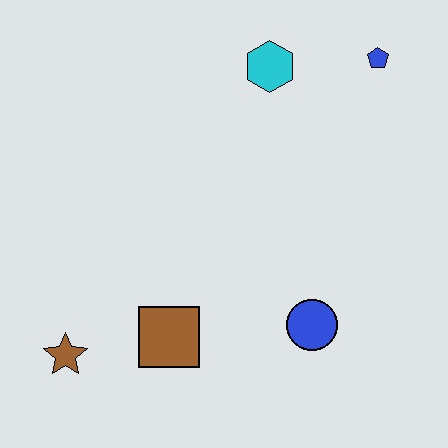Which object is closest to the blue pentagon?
The cyan hexagon is closest to the blue pentagon.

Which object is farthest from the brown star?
The blue pentagon is farthest from the brown star.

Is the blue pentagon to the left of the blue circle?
No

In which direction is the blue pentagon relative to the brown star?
The blue pentagon is to the right of the brown star.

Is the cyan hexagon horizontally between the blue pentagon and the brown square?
Yes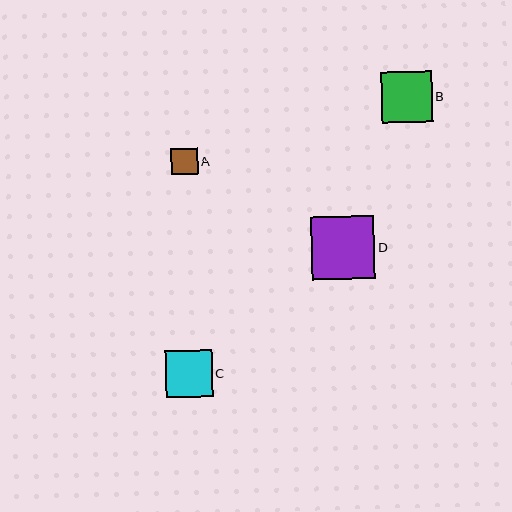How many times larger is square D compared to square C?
Square D is approximately 1.4 times the size of square C.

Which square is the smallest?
Square A is the smallest with a size of approximately 27 pixels.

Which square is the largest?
Square D is the largest with a size of approximately 63 pixels.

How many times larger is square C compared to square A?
Square C is approximately 1.7 times the size of square A.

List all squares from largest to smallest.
From largest to smallest: D, B, C, A.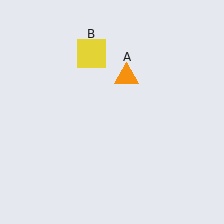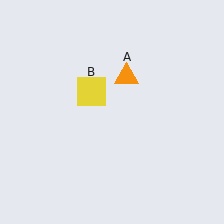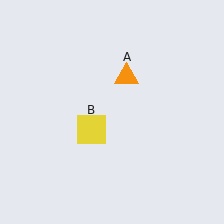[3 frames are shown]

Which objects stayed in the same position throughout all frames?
Orange triangle (object A) remained stationary.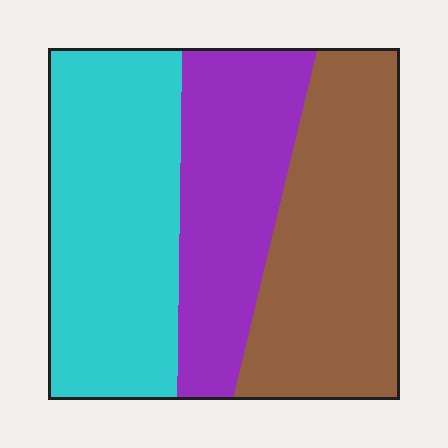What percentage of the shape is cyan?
Cyan covers 37% of the shape.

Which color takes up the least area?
Purple, at roughly 25%.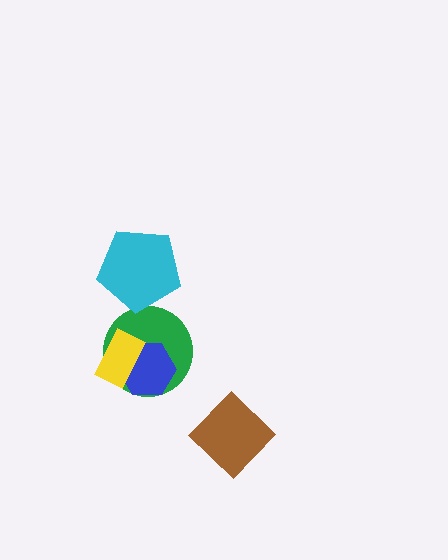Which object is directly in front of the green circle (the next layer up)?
The blue hexagon is directly in front of the green circle.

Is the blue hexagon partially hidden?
Yes, it is partially covered by another shape.